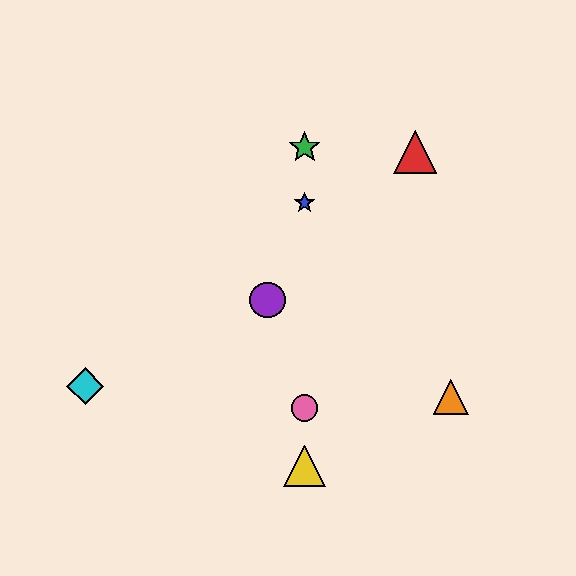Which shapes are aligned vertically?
The blue star, the green star, the yellow triangle, the pink circle are aligned vertically.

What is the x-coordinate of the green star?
The green star is at x≈305.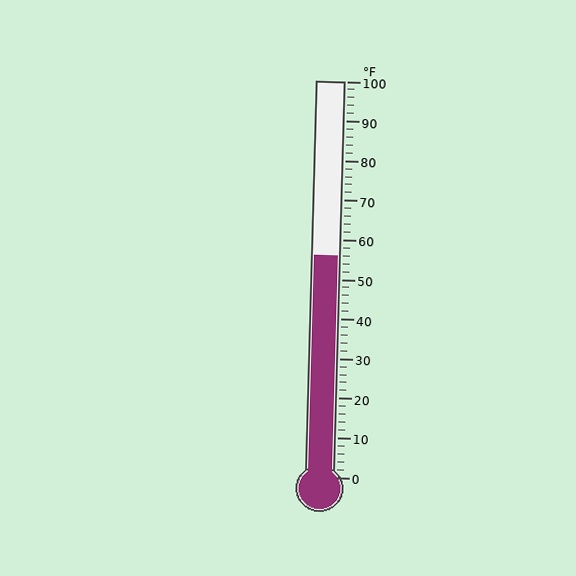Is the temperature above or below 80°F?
The temperature is below 80°F.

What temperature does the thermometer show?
The thermometer shows approximately 56°F.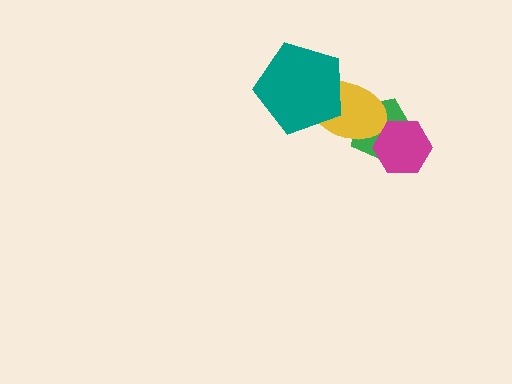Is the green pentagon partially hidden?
Yes, it is partially covered by another shape.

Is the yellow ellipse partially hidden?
Yes, it is partially covered by another shape.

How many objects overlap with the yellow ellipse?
2 objects overlap with the yellow ellipse.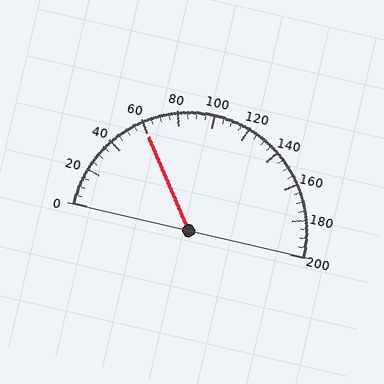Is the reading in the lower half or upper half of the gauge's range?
The reading is in the lower half of the range (0 to 200).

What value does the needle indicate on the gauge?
The needle indicates approximately 60.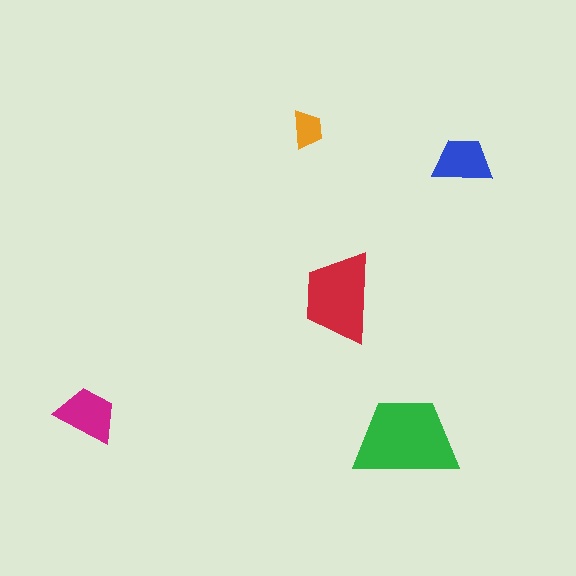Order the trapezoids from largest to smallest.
the green one, the red one, the magenta one, the blue one, the orange one.